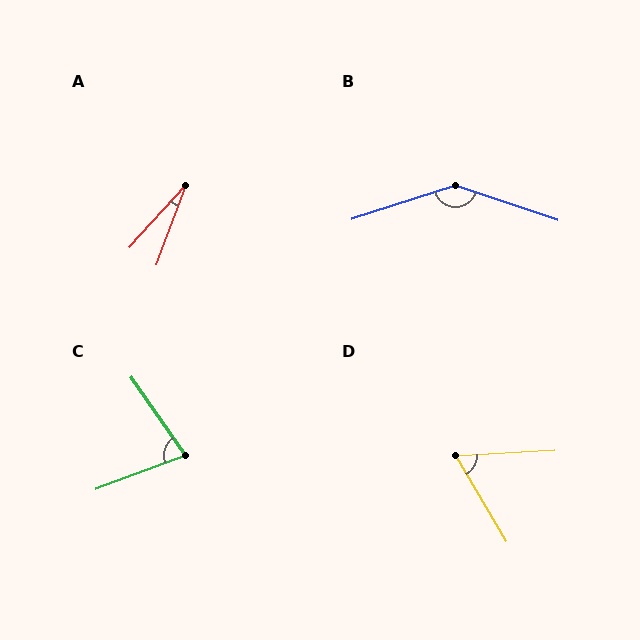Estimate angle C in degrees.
Approximately 76 degrees.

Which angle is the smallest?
A, at approximately 22 degrees.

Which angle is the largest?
B, at approximately 144 degrees.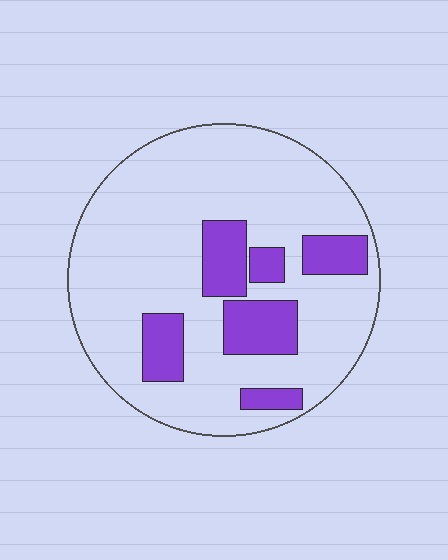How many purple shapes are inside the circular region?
6.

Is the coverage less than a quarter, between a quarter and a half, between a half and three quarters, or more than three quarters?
Less than a quarter.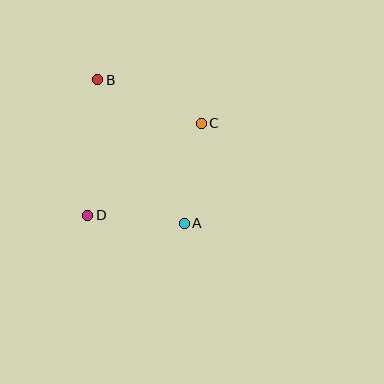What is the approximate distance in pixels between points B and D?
The distance between B and D is approximately 136 pixels.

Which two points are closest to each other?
Points A and D are closest to each other.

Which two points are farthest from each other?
Points A and B are farthest from each other.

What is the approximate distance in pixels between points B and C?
The distance between B and C is approximately 112 pixels.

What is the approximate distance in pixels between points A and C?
The distance between A and C is approximately 102 pixels.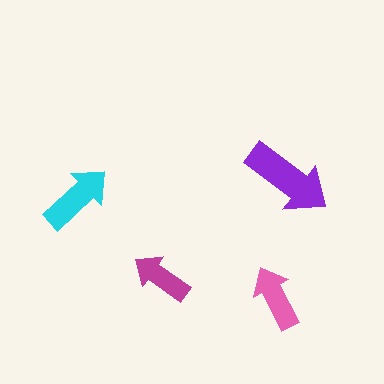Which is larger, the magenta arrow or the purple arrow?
The purple one.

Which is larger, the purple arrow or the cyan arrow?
The purple one.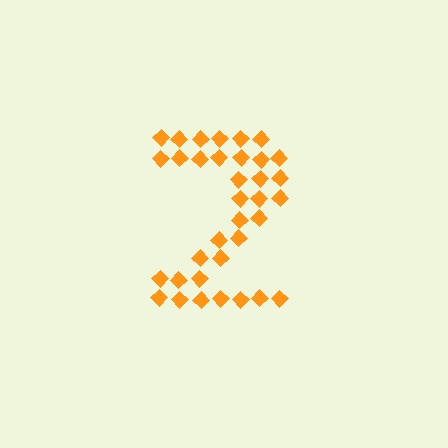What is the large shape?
The large shape is the digit 2.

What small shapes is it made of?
It is made of small diamonds.